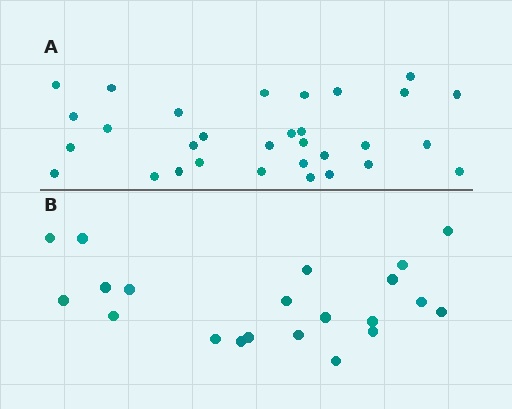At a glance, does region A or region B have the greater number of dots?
Region A (the top region) has more dots.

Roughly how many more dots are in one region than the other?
Region A has roughly 10 or so more dots than region B.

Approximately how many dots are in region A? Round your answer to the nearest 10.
About 30 dots. (The exact count is 31, which rounds to 30.)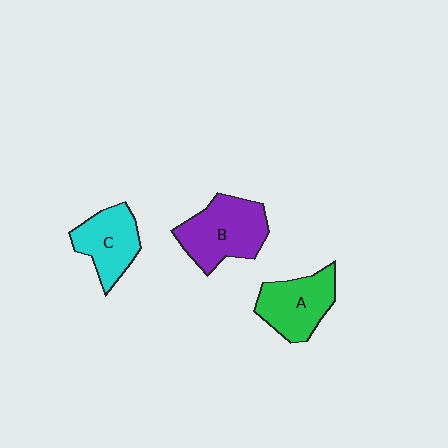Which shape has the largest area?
Shape B (purple).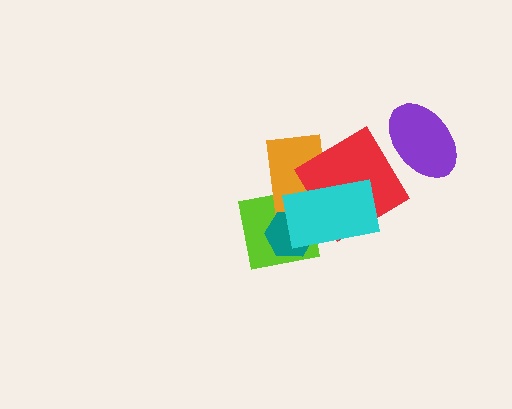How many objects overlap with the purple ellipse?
0 objects overlap with the purple ellipse.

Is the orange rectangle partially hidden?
Yes, it is partially covered by another shape.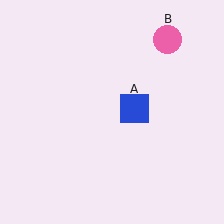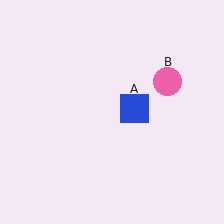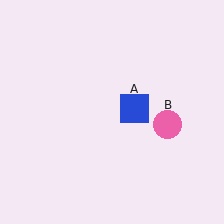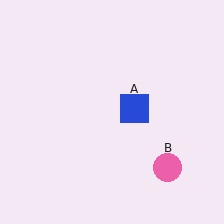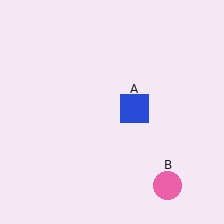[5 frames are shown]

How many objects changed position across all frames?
1 object changed position: pink circle (object B).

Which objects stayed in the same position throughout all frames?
Blue square (object A) remained stationary.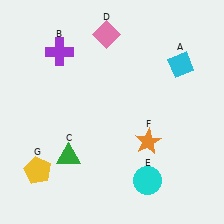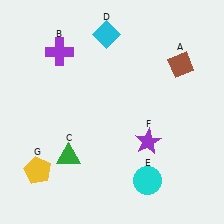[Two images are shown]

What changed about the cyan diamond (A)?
In Image 1, A is cyan. In Image 2, it changed to brown.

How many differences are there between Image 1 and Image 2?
There are 3 differences between the two images.